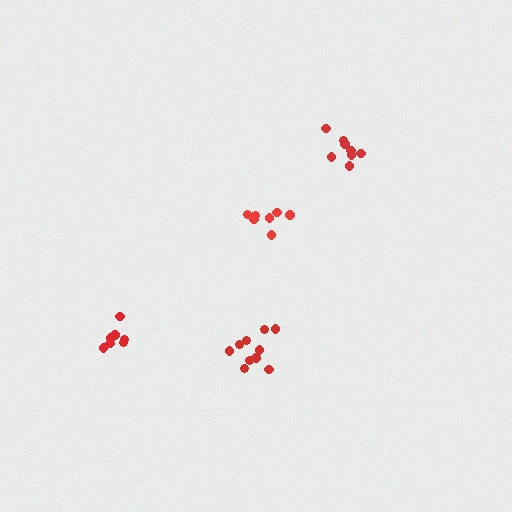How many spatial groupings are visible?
There are 4 spatial groupings.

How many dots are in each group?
Group 1: 8 dots, Group 2: 7 dots, Group 3: 7 dots, Group 4: 10 dots (32 total).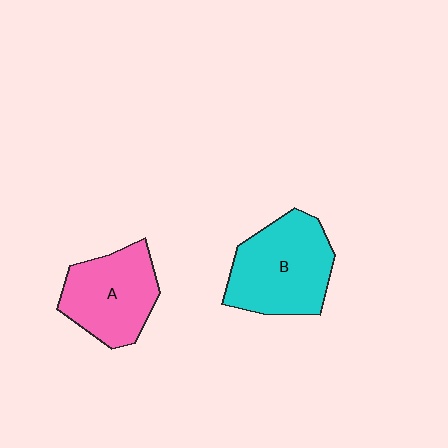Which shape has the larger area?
Shape B (cyan).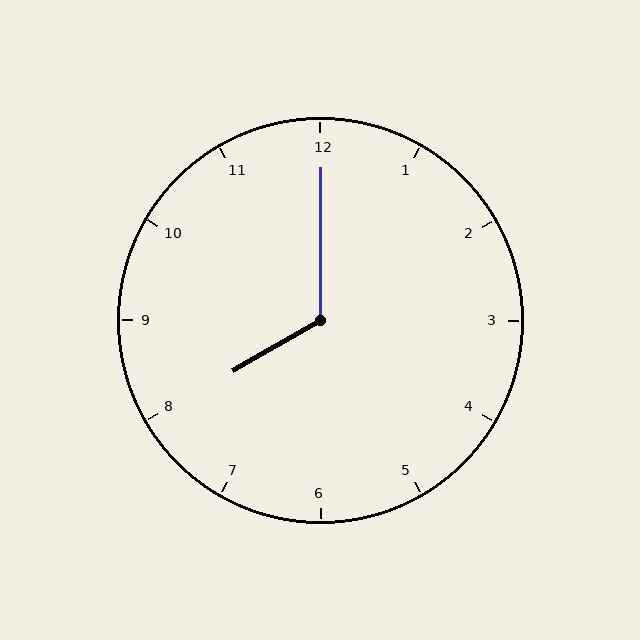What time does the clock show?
8:00.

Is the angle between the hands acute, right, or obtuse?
It is obtuse.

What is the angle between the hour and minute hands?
Approximately 120 degrees.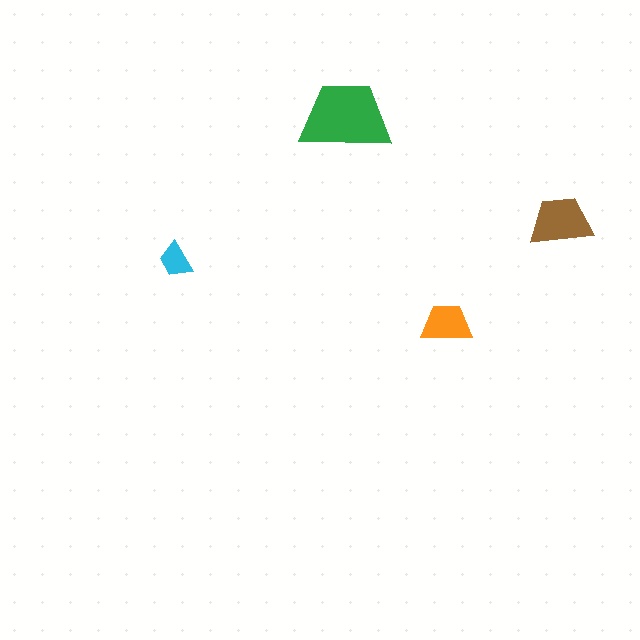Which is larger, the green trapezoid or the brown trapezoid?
The green one.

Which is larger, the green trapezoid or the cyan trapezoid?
The green one.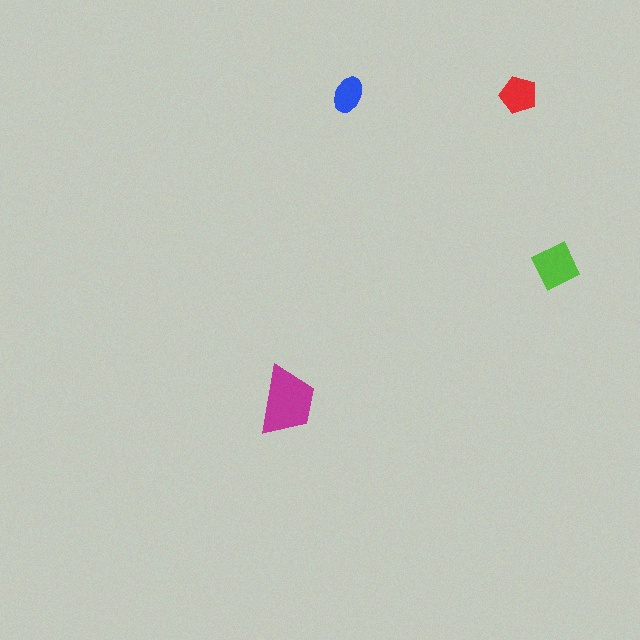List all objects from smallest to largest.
The blue ellipse, the red pentagon, the lime diamond, the magenta trapezoid.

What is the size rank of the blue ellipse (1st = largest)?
4th.